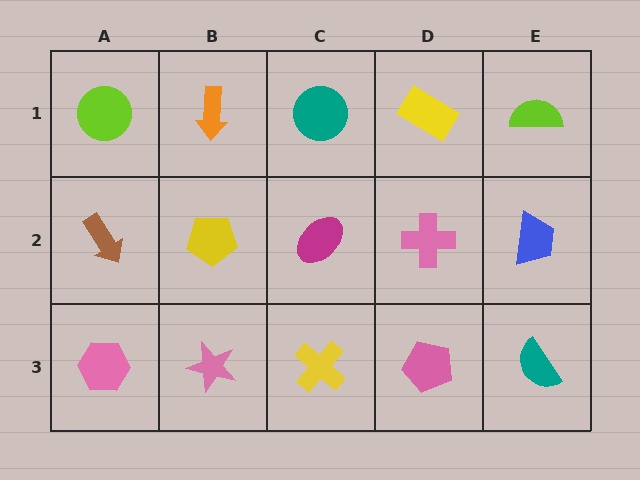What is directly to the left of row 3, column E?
A pink pentagon.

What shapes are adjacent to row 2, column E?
A lime semicircle (row 1, column E), a teal semicircle (row 3, column E), a pink cross (row 2, column D).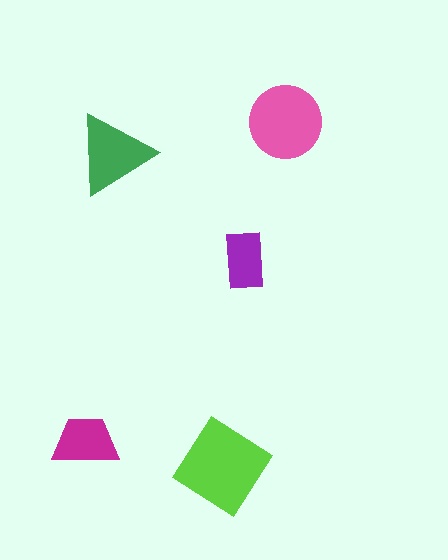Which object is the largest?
The lime diamond.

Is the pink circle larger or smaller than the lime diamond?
Smaller.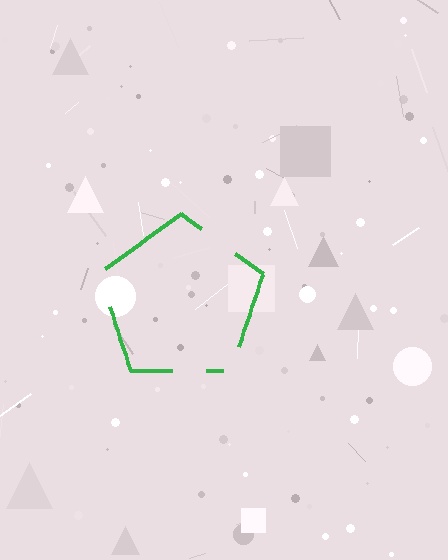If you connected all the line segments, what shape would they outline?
They would outline a pentagon.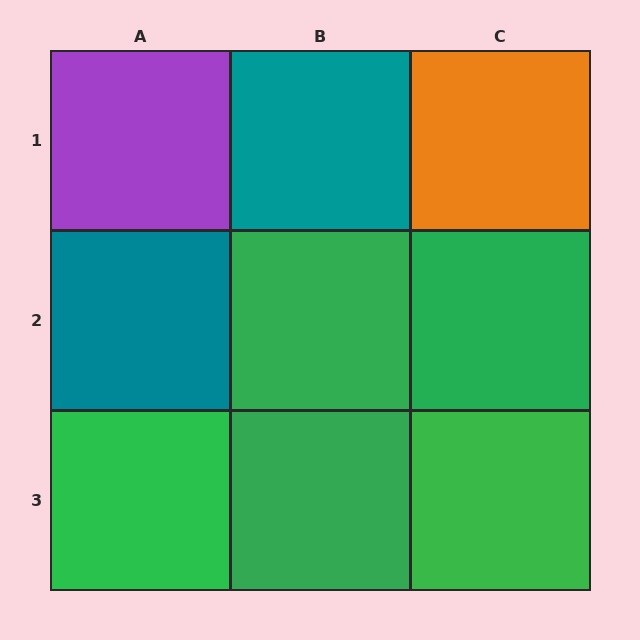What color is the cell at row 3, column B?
Green.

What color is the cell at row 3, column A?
Green.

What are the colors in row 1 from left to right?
Purple, teal, orange.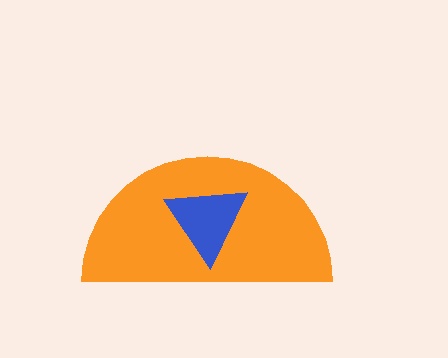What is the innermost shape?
The blue triangle.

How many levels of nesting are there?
2.